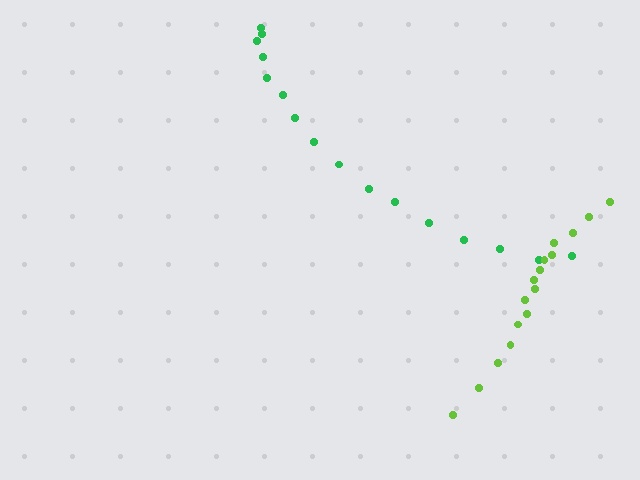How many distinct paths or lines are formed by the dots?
There are 2 distinct paths.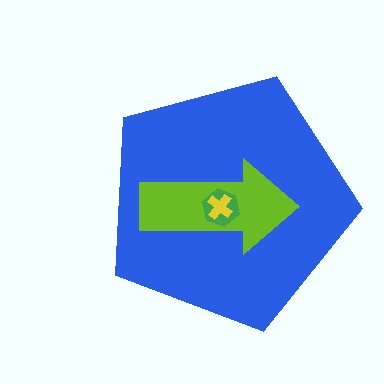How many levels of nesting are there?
4.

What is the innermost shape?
The yellow cross.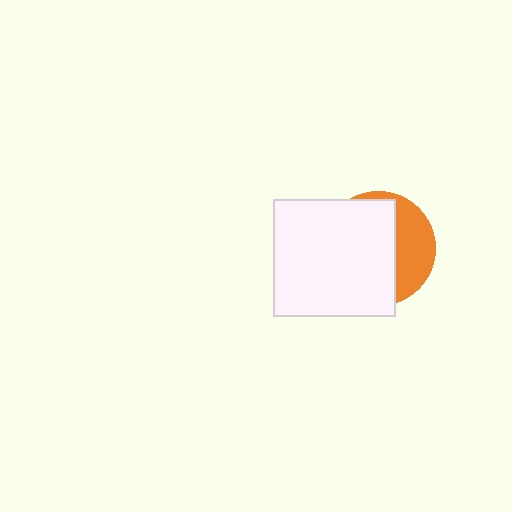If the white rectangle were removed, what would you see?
You would see the complete orange circle.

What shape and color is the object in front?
The object in front is a white rectangle.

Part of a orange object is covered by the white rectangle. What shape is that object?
It is a circle.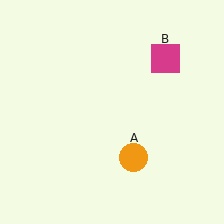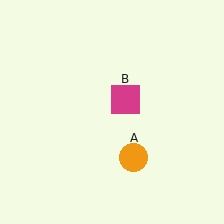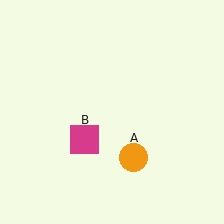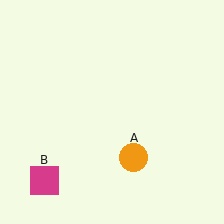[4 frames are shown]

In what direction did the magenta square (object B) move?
The magenta square (object B) moved down and to the left.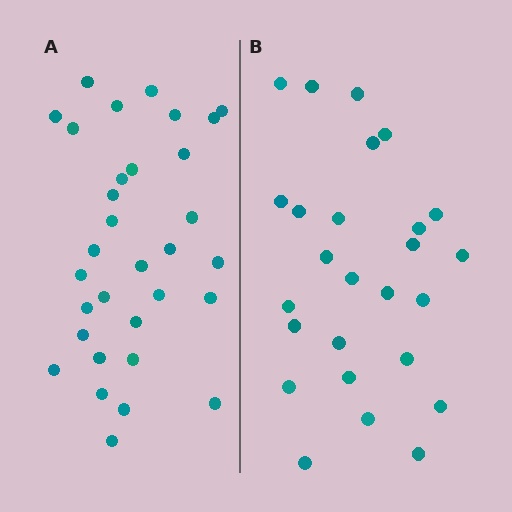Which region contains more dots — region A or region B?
Region A (the left region) has more dots.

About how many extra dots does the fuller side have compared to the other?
Region A has about 6 more dots than region B.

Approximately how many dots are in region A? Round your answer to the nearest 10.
About 30 dots. (The exact count is 32, which rounds to 30.)